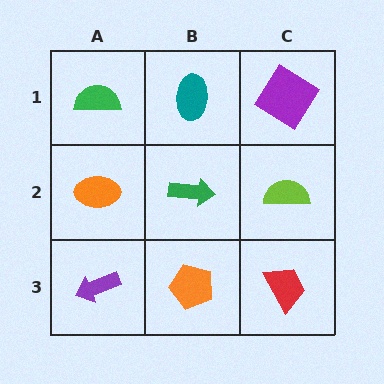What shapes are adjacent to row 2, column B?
A teal ellipse (row 1, column B), an orange pentagon (row 3, column B), an orange ellipse (row 2, column A), a lime semicircle (row 2, column C).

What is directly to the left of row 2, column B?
An orange ellipse.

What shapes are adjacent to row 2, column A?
A green semicircle (row 1, column A), a purple arrow (row 3, column A), a green arrow (row 2, column B).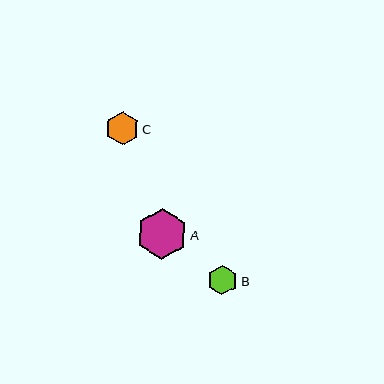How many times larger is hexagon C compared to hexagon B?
Hexagon C is approximately 1.1 times the size of hexagon B.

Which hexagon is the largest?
Hexagon A is the largest with a size of approximately 51 pixels.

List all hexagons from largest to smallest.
From largest to smallest: A, C, B.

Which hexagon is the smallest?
Hexagon B is the smallest with a size of approximately 30 pixels.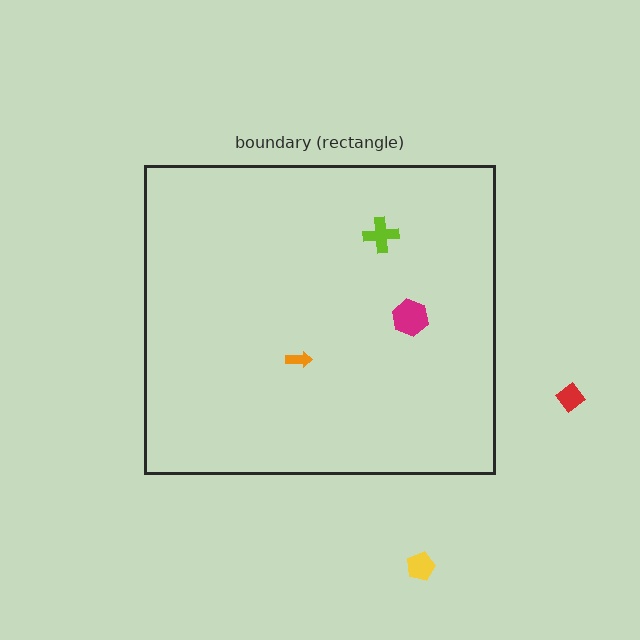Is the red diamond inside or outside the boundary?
Outside.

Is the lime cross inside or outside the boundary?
Inside.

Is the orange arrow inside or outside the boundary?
Inside.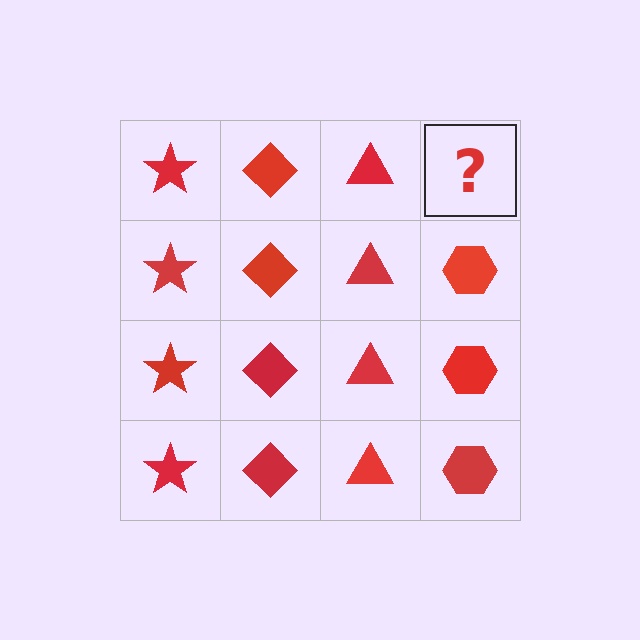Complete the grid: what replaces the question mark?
The question mark should be replaced with a red hexagon.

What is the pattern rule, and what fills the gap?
The rule is that each column has a consistent shape. The gap should be filled with a red hexagon.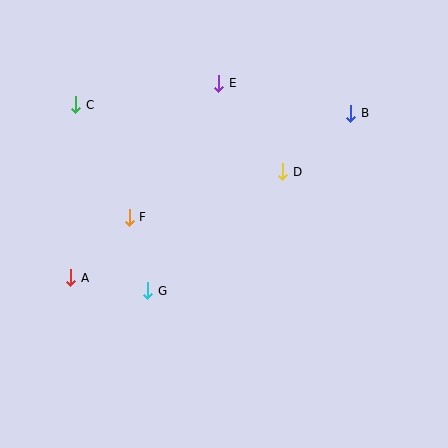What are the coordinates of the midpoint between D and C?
The midpoint between D and C is at (179, 138).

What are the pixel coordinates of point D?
Point D is at (283, 172).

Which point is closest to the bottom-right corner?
Point D is closest to the bottom-right corner.